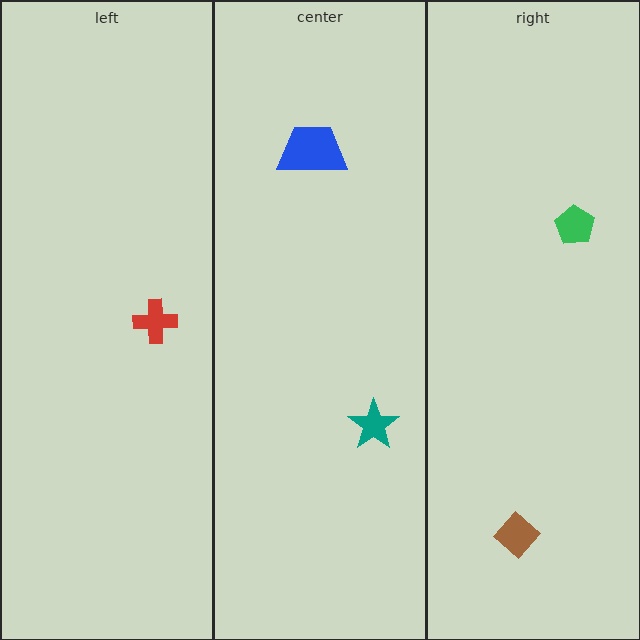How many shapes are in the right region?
2.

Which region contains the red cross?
The left region.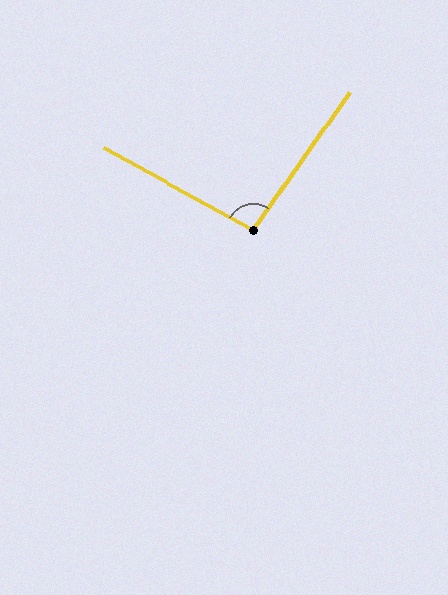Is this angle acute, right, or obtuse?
It is obtuse.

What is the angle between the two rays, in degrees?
Approximately 96 degrees.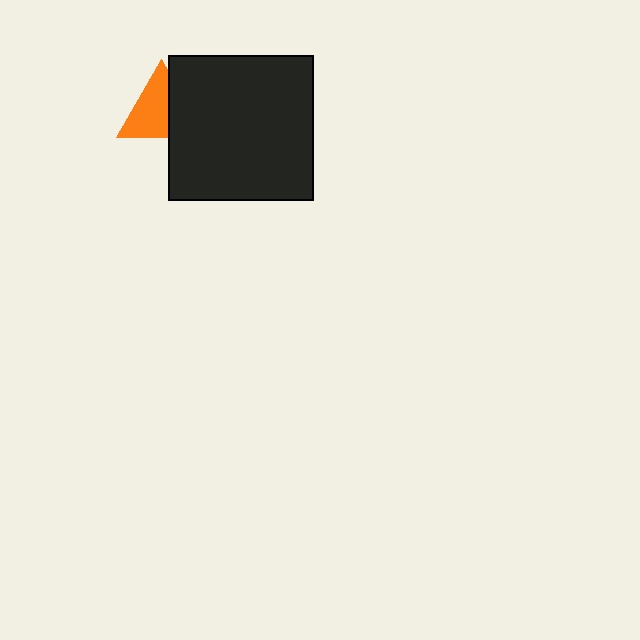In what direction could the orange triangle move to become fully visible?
The orange triangle could move left. That would shift it out from behind the black square entirely.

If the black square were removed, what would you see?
You would see the complete orange triangle.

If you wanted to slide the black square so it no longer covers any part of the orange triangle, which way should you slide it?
Slide it right — that is the most direct way to separate the two shapes.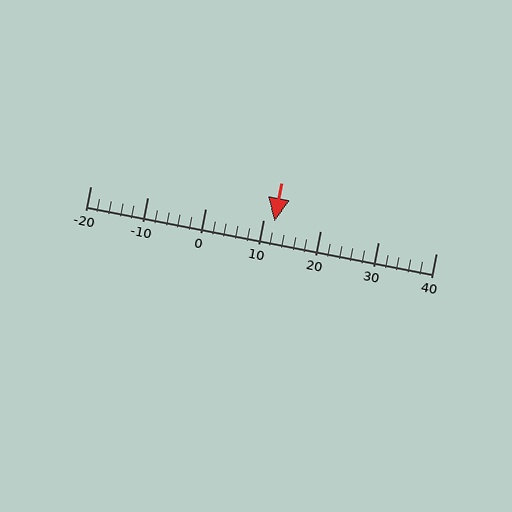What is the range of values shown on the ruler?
The ruler shows values from -20 to 40.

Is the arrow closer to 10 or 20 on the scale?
The arrow is closer to 10.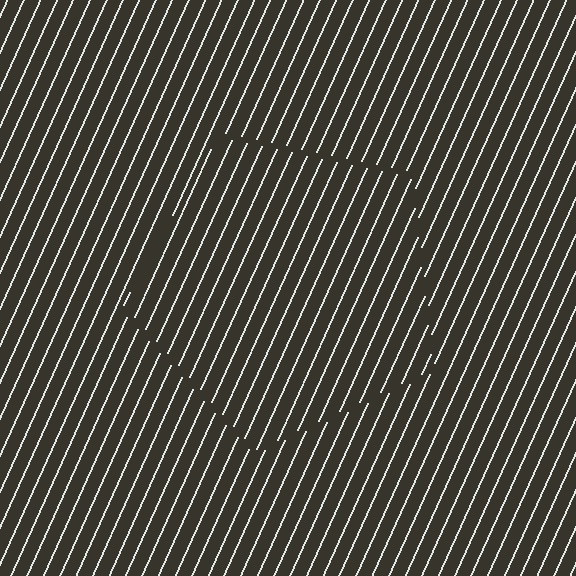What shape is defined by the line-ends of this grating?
An illusory pentagon. The interior of the shape contains the same grating, shifted by half a period — the contour is defined by the phase discontinuity where line-ends from the inner and outer gratings abut.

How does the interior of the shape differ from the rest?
The interior of the shape contains the same grating, shifted by half a period — the contour is defined by the phase discontinuity where line-ends from the inner and outer gratings abut.